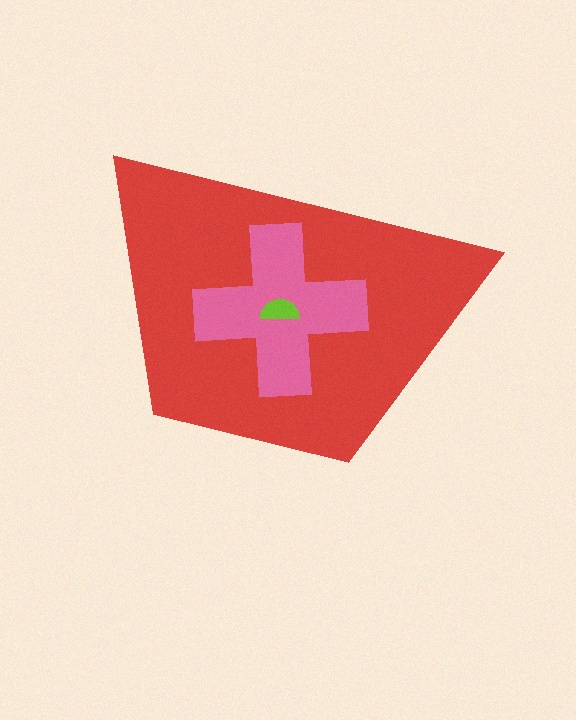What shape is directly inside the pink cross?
The lime semicircle.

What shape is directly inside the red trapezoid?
The pink cross.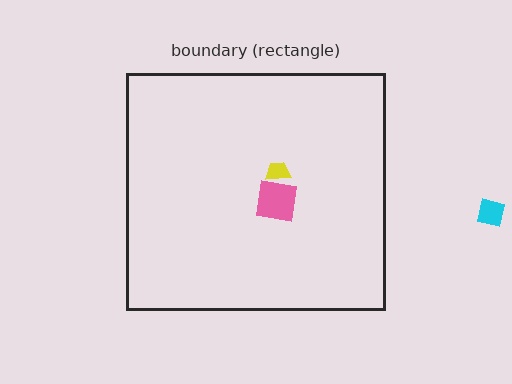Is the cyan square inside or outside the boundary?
Outside.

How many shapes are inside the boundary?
2 inside, 1 outside.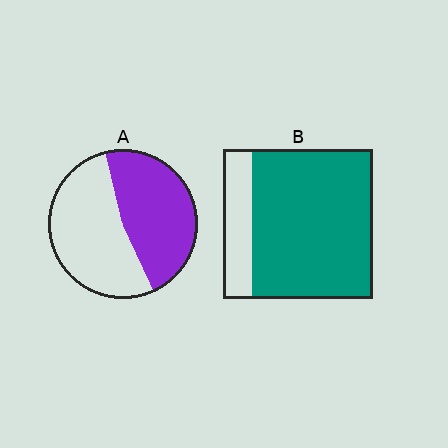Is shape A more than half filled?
Roughly half.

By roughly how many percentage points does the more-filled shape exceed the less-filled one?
By roughly 35 percentage points (B over A).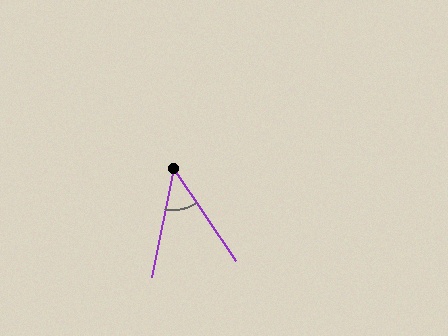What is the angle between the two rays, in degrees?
Approximately 45 degrees.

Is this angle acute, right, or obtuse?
It is acute.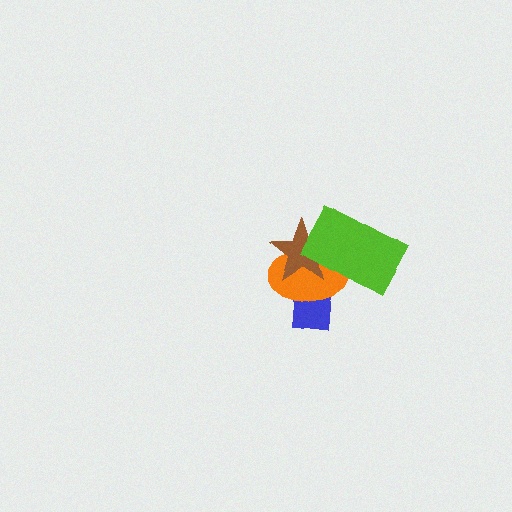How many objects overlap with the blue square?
1 object overlaps with the blue square.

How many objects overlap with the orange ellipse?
3 objects overlap with the orange ellipse.